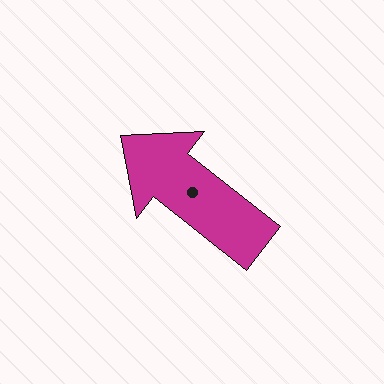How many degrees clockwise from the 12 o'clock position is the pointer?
Approximately 308 degrees.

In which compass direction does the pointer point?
Northwest.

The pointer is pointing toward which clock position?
Roughly 10 o'clock.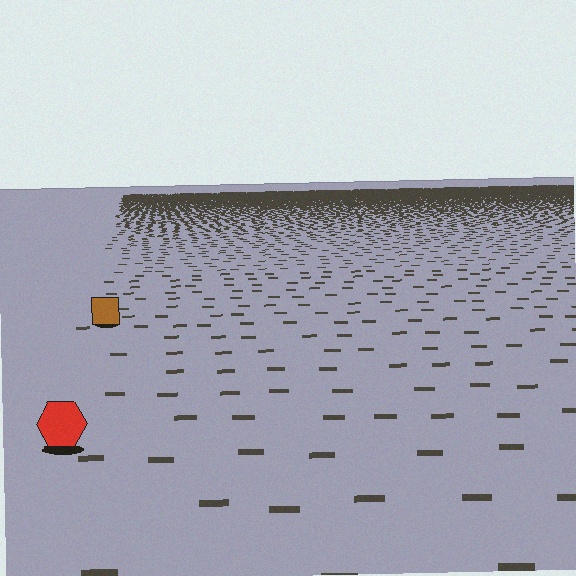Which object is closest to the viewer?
The red hexagon is closest. The texture marks near it are larger and more spread out.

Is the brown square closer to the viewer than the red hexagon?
No. The red hexagon is closer — you can tell from the texture gradient: the ground texture is coarser near it.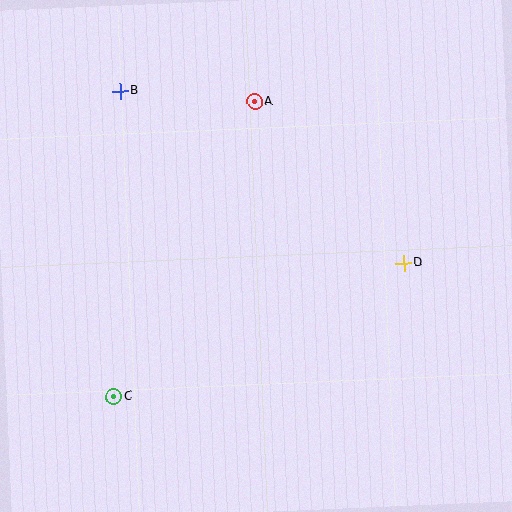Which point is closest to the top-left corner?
Point B is closest to the top-left corner.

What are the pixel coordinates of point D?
Point D is at (404, 263).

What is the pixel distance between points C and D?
The distance between C and D is 319 pixels.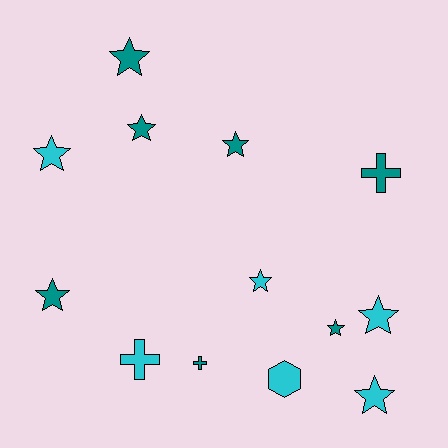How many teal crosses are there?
There are 2 teal crosses.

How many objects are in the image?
There are 13 objects.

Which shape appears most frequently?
Star, with 9 objects.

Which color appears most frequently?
Teal, with 7 objects.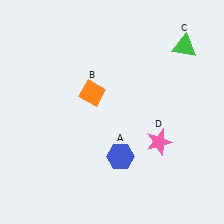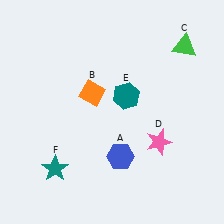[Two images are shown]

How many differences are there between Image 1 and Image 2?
There are 2 differences between the two images.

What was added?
A teal hexagon (E), a teal star (F) were added in Image 2.